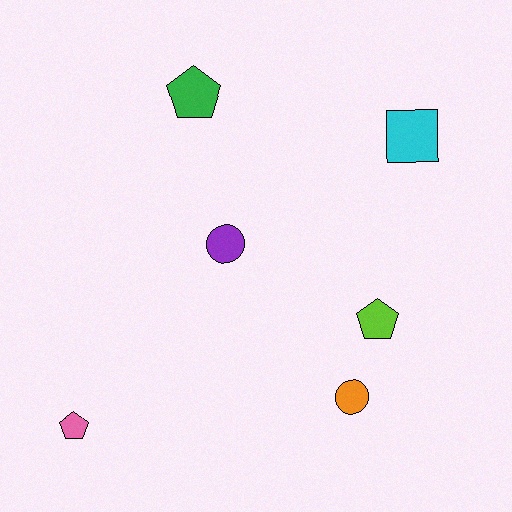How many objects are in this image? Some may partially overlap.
There are 6 objects.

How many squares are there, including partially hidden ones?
There is 1 square.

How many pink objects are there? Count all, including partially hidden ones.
There is 1 pink object.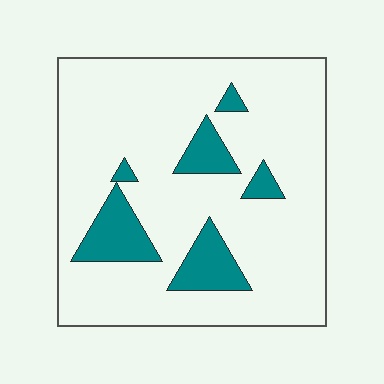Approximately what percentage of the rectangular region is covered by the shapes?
Approximately 15%.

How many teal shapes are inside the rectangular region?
6.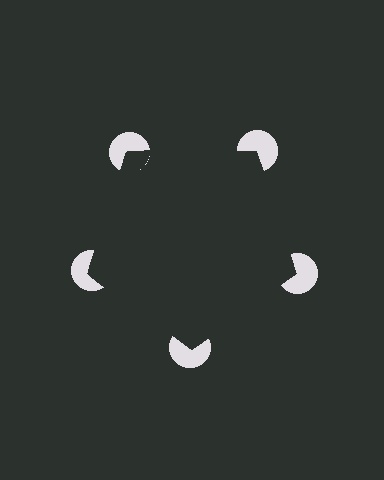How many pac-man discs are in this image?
There are 5 — one at each vertex of the illusory pentagon.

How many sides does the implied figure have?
5 sides.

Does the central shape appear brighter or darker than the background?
It typically appears slightly darker than the background, even though no actual brightness change is drawn.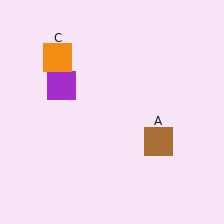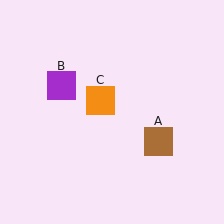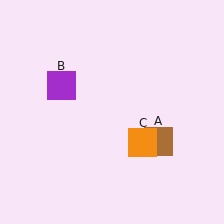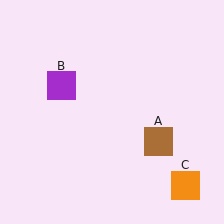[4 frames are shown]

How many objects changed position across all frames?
1 object changed position: orange square (object C).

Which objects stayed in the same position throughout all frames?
Brown square (object A) and purple square (object B) remained stationary.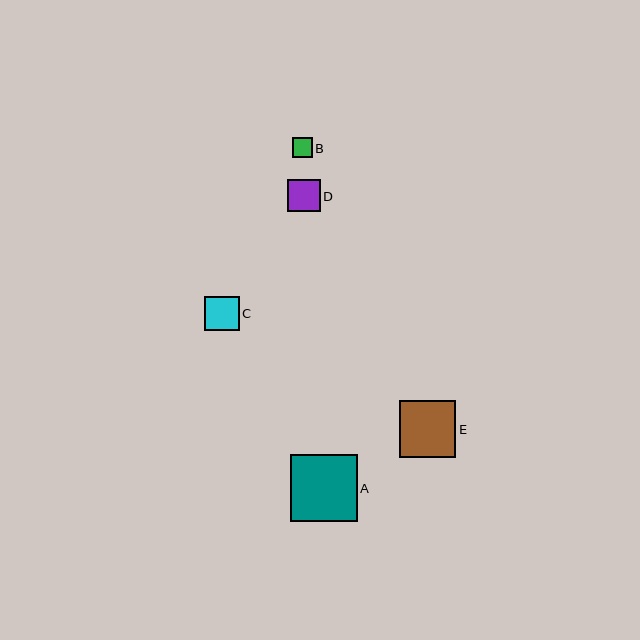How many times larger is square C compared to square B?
Square C is approximately 1.7 times the size of square B.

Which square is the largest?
Square A is the largest with a size of approximately 67 pixels.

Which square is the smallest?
Square B is the smallest with a size of approximately 20 pixels.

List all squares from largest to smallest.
From largest to smallest: A, E, C, D, B.